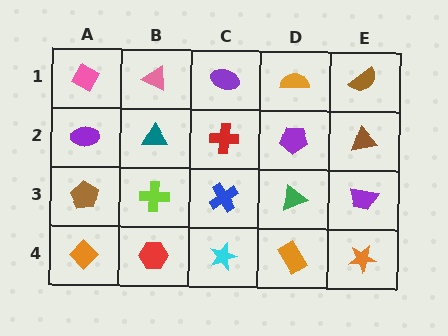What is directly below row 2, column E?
A purple trapezoid.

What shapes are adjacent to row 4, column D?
A green triangle (row 3, column D), a cyan star (row 4, column C), an orange star (row 4, column E).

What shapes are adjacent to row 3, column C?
A red cross (row 2, column C), a cyan star (row 4, column C), a lime cross (row 3, column B), a green triangle (row 3, column D).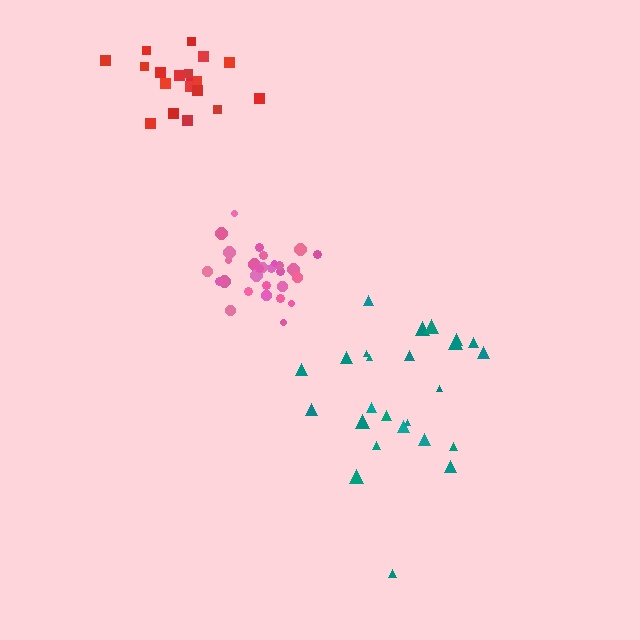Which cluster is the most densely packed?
Pink.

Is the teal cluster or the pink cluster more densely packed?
Pink.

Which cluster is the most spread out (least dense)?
Teal.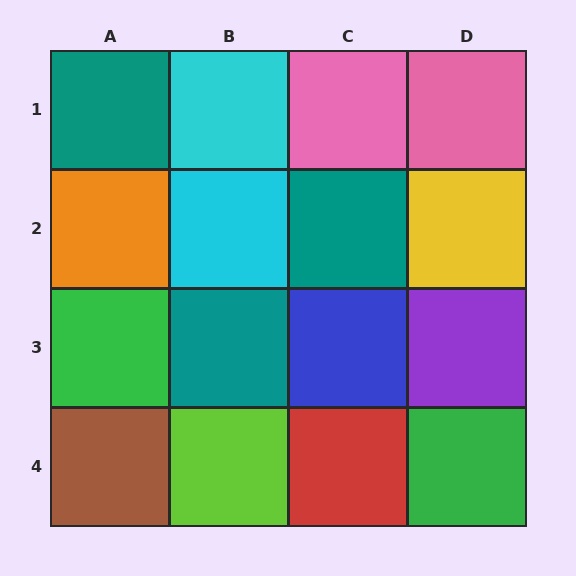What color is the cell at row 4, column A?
Brown.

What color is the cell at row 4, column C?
Red.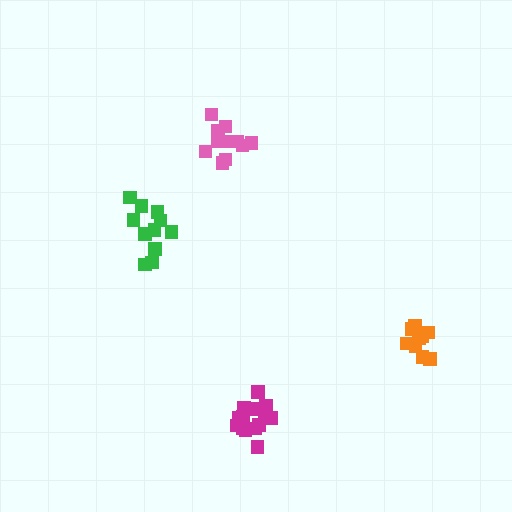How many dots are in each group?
Group 1: 12 dots, Group 2: 11 dots, Group 3: 10 dots, Group 4: 14 dots (47 total).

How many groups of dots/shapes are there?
There are 4 groups.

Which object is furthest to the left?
The green cluster is leftmost.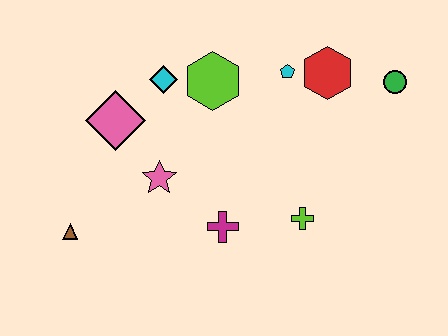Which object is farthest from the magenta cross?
The green circle is farthest from the magenta cross.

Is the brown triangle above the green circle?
No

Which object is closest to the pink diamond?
The cyan diamond is closest to the pink diamond.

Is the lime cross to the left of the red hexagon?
Yes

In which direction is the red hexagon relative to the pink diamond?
The red hexagon is to the right of the pink diamond.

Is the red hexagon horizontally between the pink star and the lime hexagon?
No